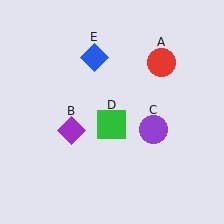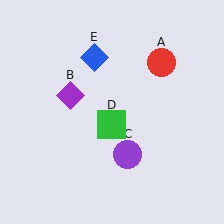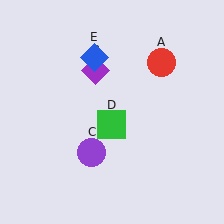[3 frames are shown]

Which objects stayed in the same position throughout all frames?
Red circle (object A) and green square (object D) and blue diamond (object E) remained stationary.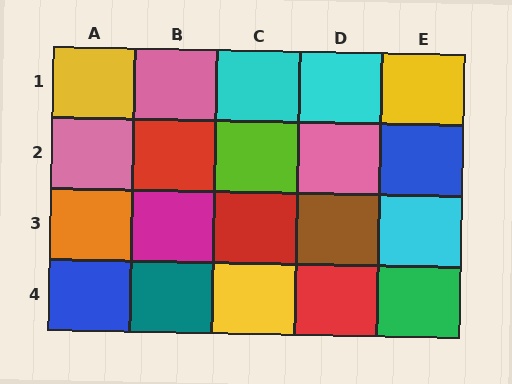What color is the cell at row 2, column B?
Red.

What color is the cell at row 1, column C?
Cyan.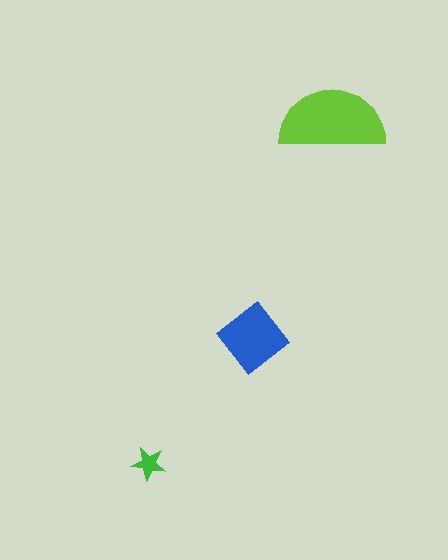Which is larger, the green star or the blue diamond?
The blue diamond.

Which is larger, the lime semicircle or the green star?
The lime semicircle.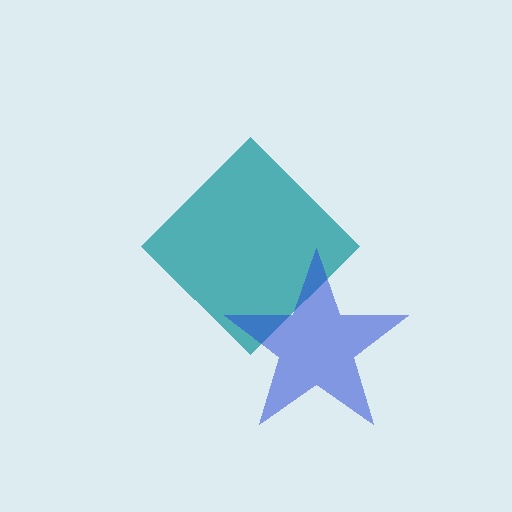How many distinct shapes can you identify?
There are 2 distinct shapes: a teal diamond, a blue star.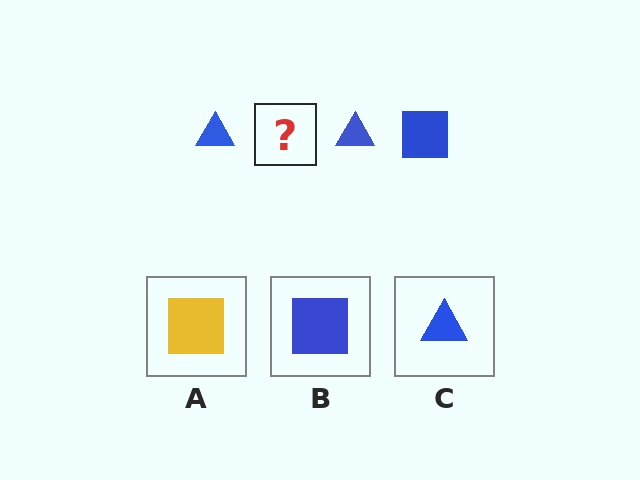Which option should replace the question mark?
Option B.